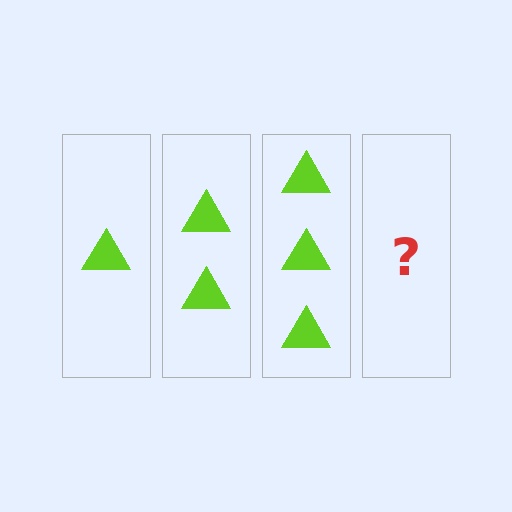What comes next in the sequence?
The next element should be 4 triangles.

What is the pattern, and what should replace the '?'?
The pattern is that each step adds one more triangle. The '?' should be 4 triangles.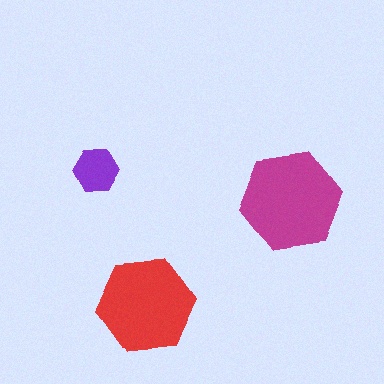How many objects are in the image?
There are 3 objects in the image.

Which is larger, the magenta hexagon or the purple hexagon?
The magenta one.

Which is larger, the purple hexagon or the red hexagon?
The red one.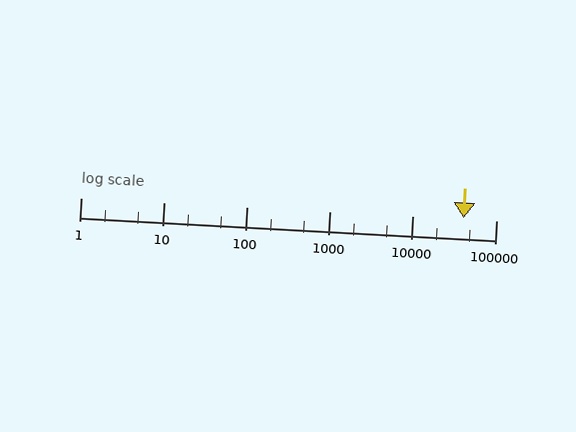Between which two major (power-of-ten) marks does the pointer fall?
The pointer is between 10000 and 100000.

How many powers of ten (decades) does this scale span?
The scale spans 5 decades, from 1 to 100000.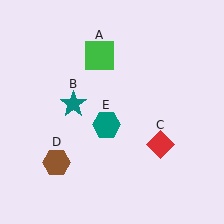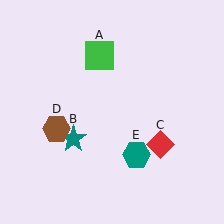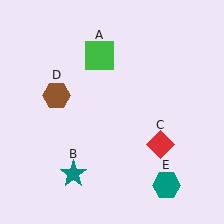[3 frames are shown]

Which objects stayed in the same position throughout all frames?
Green square (object A) and red diamond (object C) remained stationary.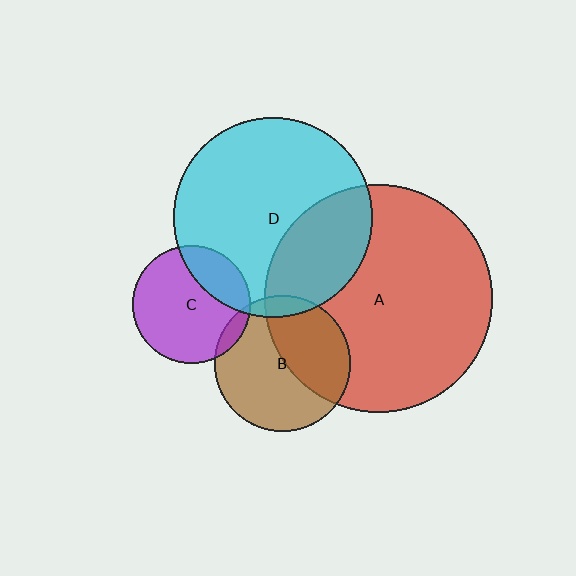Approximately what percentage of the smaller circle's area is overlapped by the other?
Approximately 25%.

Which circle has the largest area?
Circle A (red).